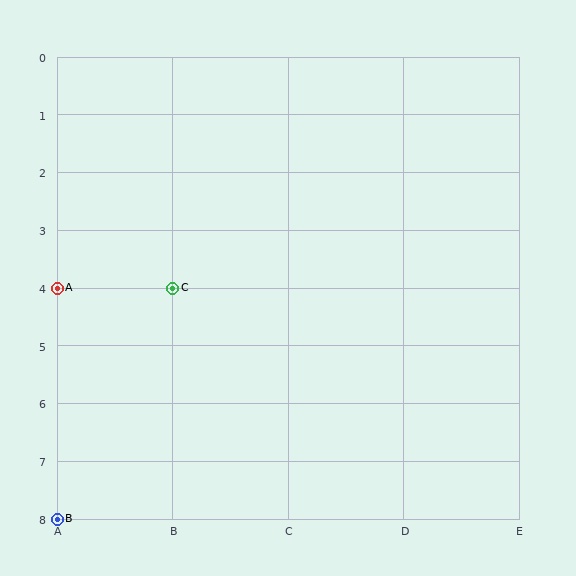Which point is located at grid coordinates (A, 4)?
Point A is at (A, 4).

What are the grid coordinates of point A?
Point A is at grid coordinates (A, 4).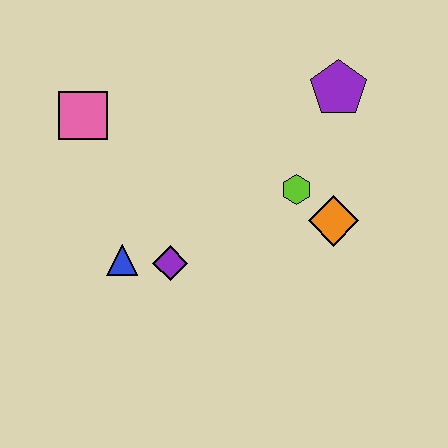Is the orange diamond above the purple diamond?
Yes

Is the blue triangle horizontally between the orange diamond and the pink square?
Yes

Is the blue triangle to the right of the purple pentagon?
No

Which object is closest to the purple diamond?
The blue triangle is closest to the purple diamond.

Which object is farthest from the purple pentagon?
The blue triangle is farthest from the purple pentagon.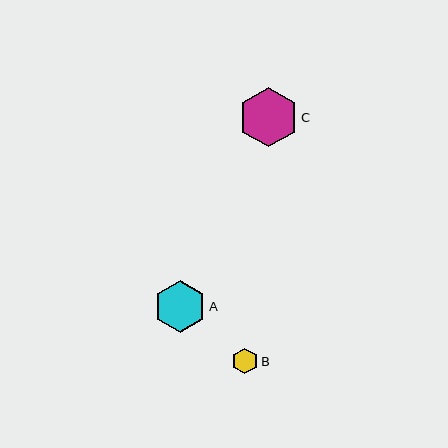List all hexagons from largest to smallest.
From largest to smallest: C, A, B.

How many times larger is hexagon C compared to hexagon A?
Hexagon C is approximately 1.1 times the size of hexagon A.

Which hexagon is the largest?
Hexagon C is the largest with a size of approximately 59 pixels.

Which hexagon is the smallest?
Hexagon B is the smallest with a size of approximately 26 pixels.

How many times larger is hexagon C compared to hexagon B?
Hexagon C is approximately 2.3 times the size of hexagon B.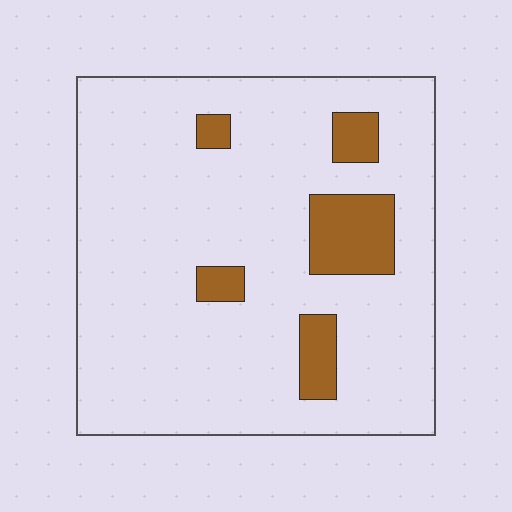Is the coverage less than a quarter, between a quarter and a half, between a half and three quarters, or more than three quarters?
Less than a quarter.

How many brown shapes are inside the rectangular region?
5.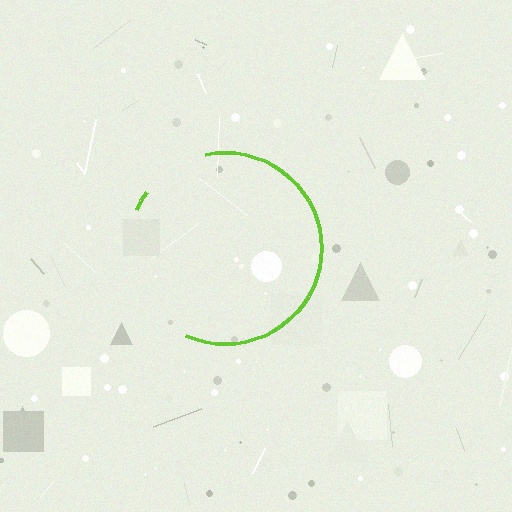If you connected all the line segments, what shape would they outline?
They would outline a circle.